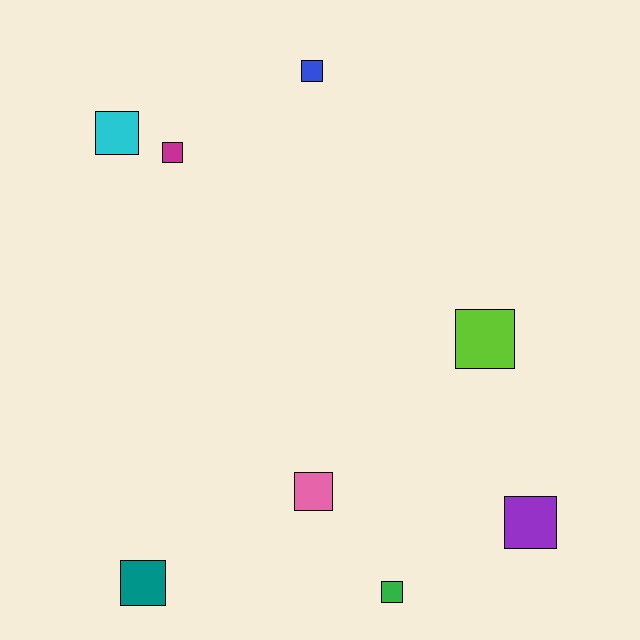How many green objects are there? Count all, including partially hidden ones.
There is 1 green object.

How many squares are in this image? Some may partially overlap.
There are 8 squares.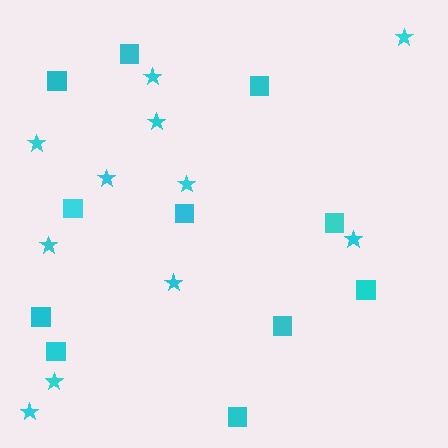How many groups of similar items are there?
There are 2 groups: one group of stars (11) and one group of squares (11).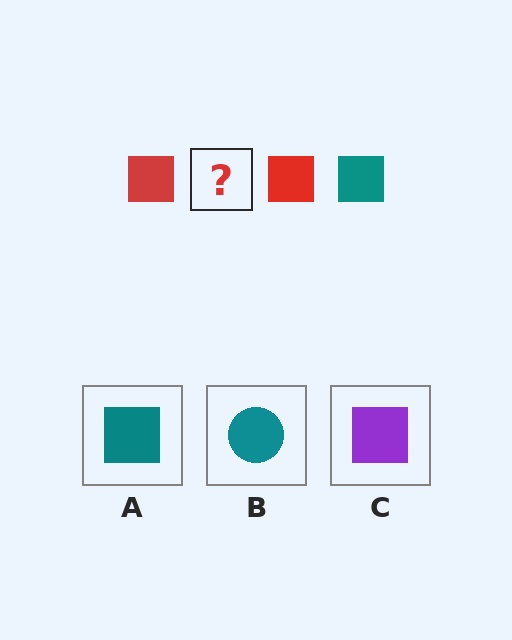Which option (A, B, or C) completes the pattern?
A.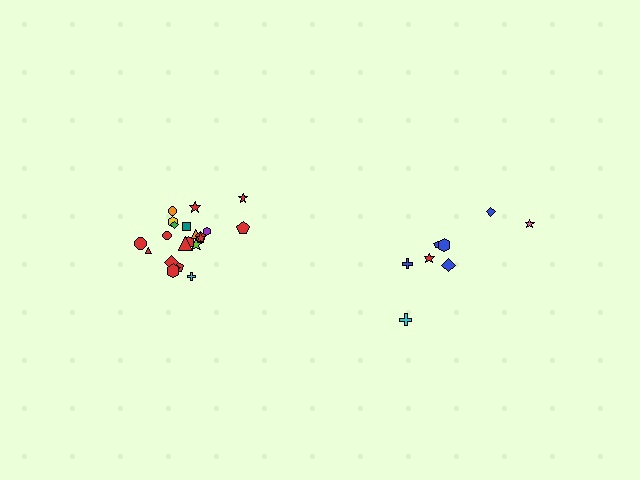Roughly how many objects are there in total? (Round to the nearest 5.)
Roughly 30 objects in total.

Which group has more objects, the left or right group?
The left group.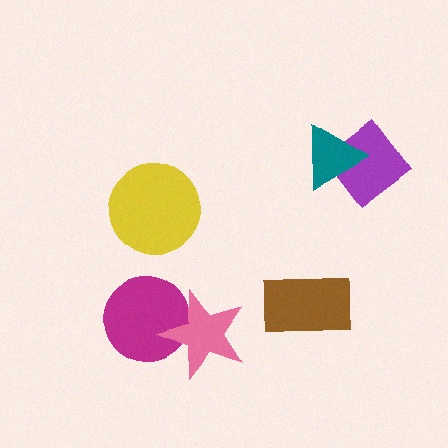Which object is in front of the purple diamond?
The teal triangle is in front of the purple diamond.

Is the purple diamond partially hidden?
Yes, it is partially covered by another shape.